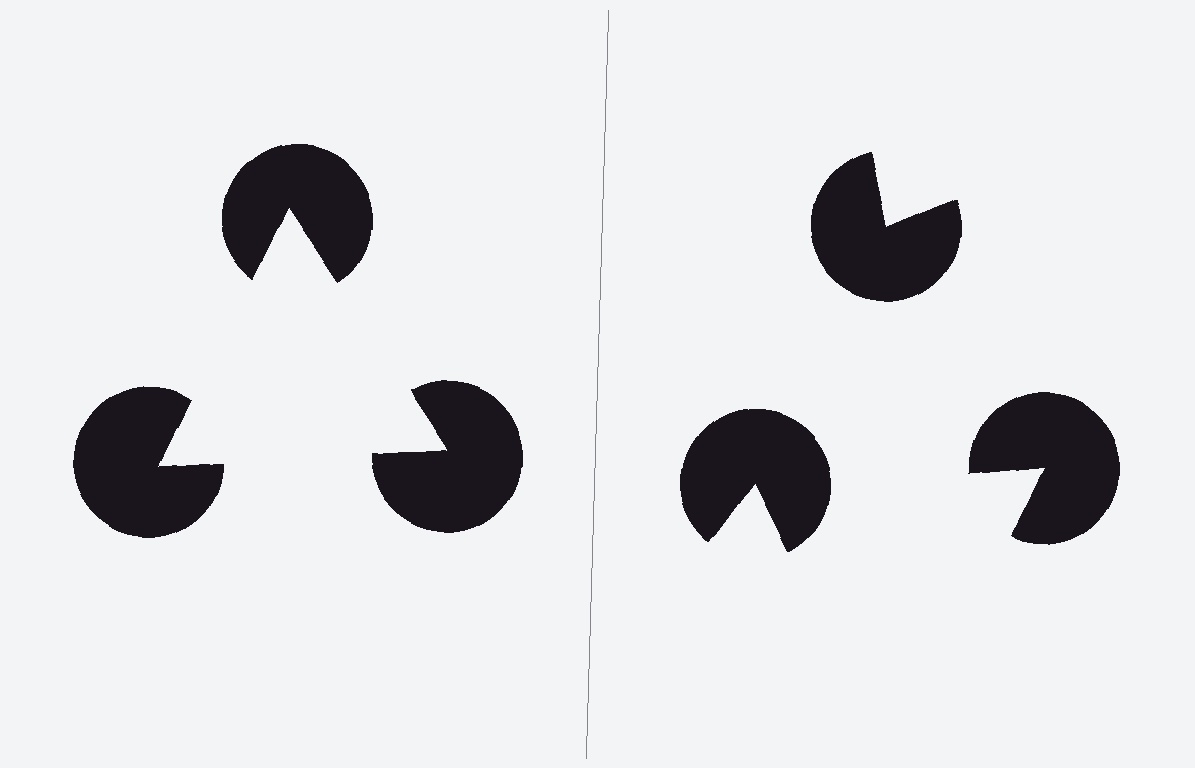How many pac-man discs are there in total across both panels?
6 — 3 on each side.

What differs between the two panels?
The pac-man discs are positioned identically on both sides; only the wedge orientations differ. On the left they align to a triangle; on the right they are misaligned.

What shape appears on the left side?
An illusory triangle.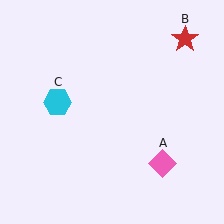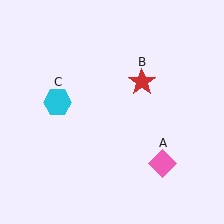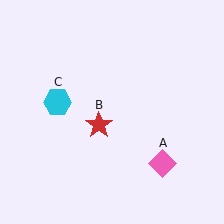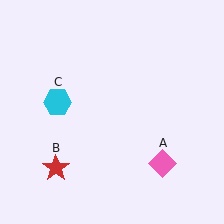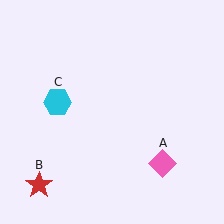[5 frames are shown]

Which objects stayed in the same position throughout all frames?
Pink diamond (object A) and cyan hexagon (object C) remained stationary.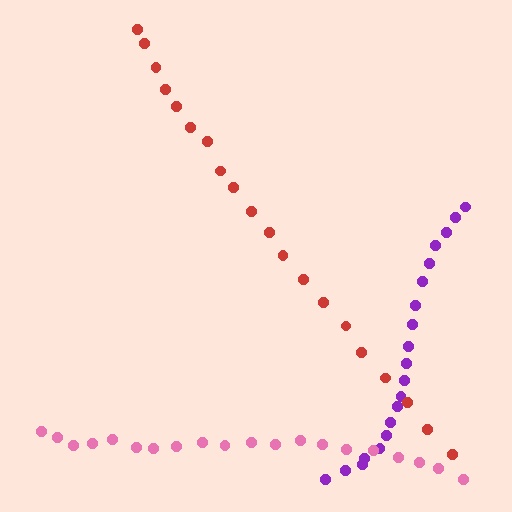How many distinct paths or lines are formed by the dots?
There are 3 distinct paths.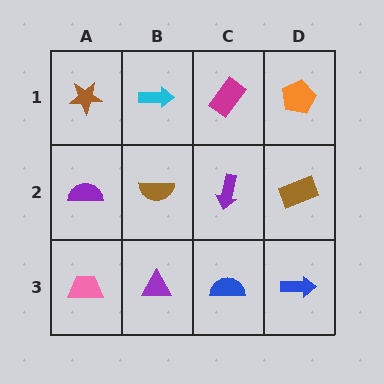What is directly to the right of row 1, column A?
A cyan arrow.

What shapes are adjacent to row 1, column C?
A purple arrow (row 2, column C), a cyan arrow (row 1, column B), an orange pentagon (row 1, column D).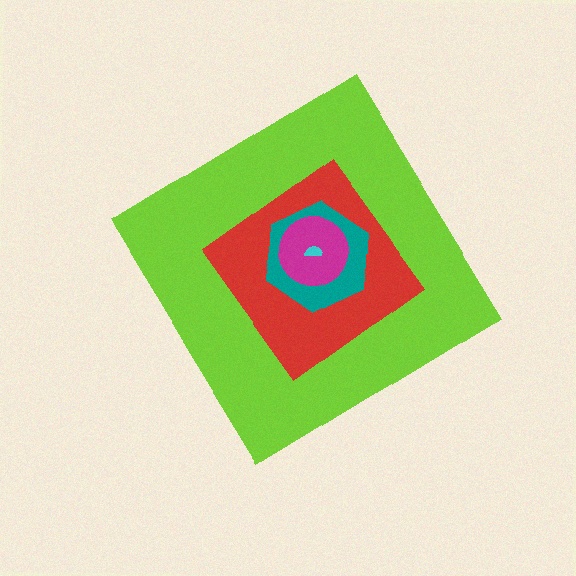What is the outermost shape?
The lime diamond.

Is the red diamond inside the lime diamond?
Yes.